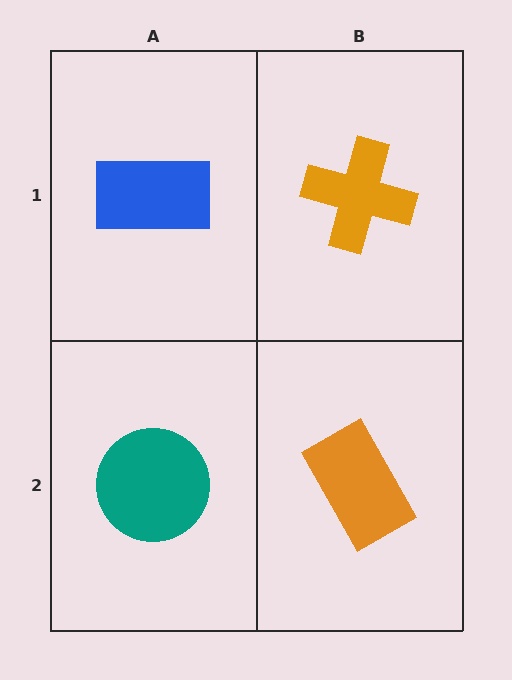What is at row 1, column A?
A blue rectangle.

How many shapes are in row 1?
2 shapes.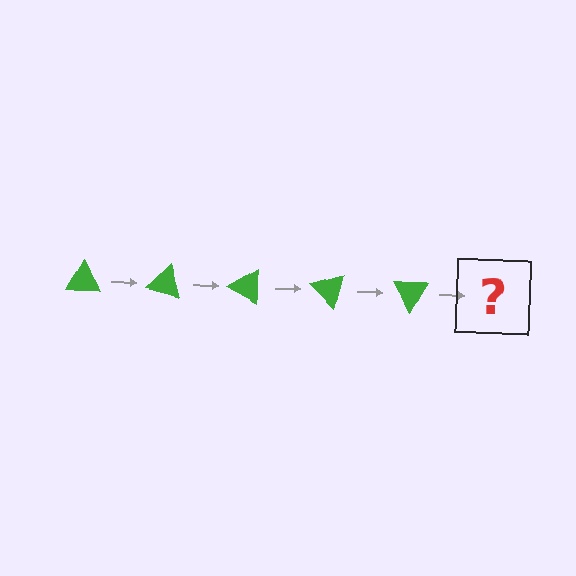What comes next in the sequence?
The next element should be a green triangle rotated 75 degrees.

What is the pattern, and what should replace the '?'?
The pattern is that the triangle rotates 15 degrees each step. The '?' should be a green triangle rotated 75 degrees.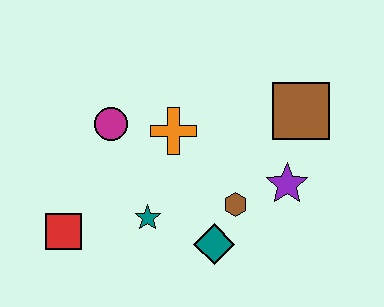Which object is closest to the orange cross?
The magenta circle is closest to the orange cross.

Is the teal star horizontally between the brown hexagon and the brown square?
No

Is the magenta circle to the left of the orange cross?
Yes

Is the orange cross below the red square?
No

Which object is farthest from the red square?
The brown square is farthest from the red square.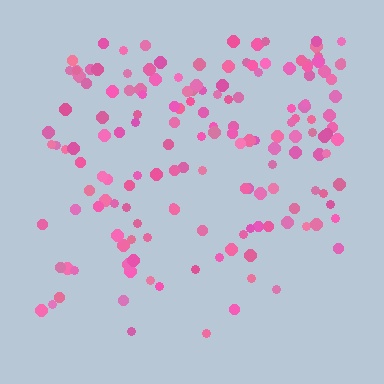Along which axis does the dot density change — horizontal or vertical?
Vertical.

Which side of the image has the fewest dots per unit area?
The bottom.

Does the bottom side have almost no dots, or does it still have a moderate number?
Still a moderate number, just noticeably fewer than the top.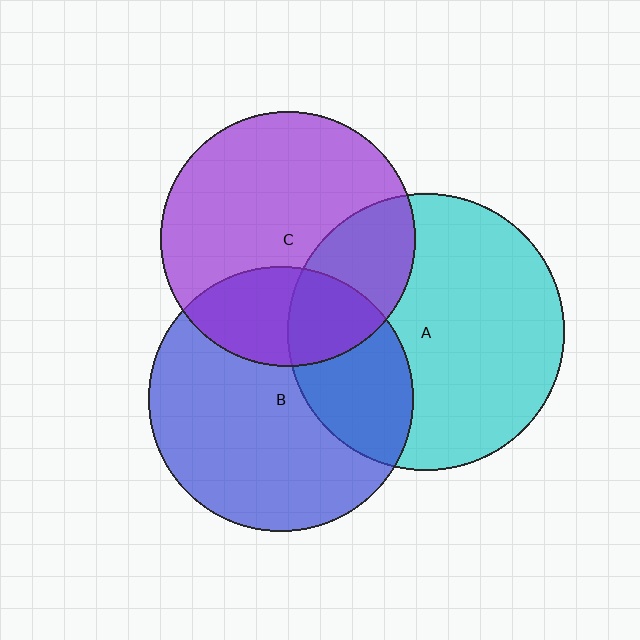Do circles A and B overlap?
Yes.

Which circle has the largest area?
Circle A (cyan).